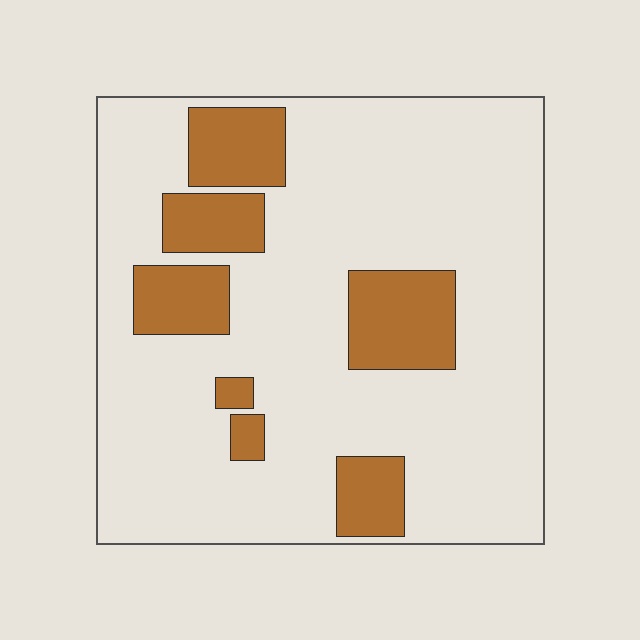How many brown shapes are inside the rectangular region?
7.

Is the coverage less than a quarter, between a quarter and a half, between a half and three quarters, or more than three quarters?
Less than a quarter.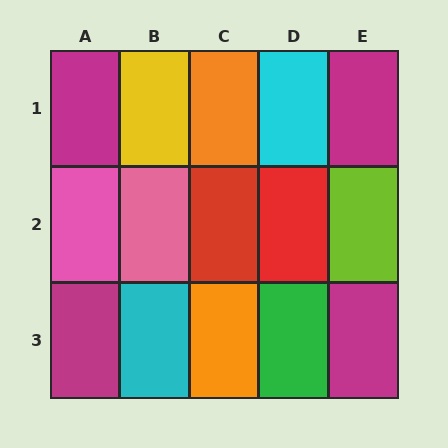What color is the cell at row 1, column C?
Orange.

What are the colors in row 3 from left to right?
Magenta, cyan, orange, green, magenta.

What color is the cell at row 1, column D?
Cyan.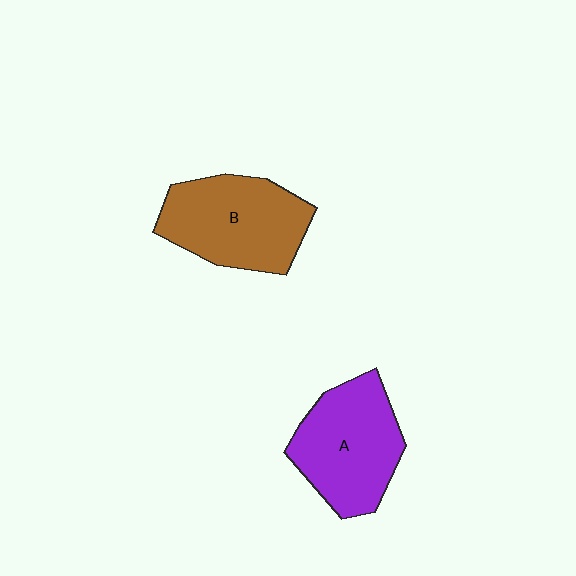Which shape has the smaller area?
Shape A (purple).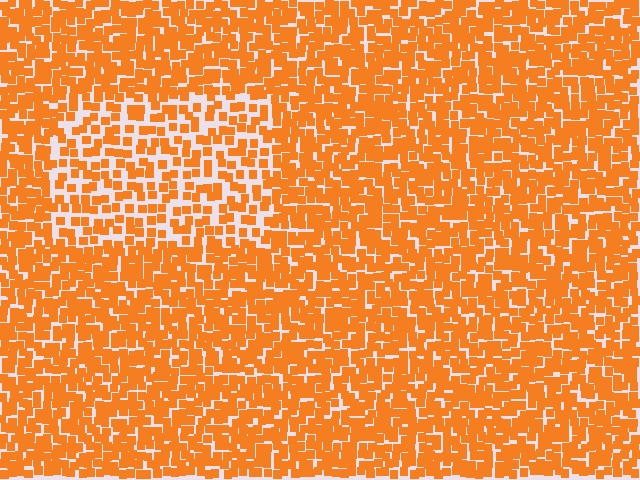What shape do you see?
I see a rectangle.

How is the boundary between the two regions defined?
The boundary is defined by a change in element density (approximately 1.8x ratio). All elements are the same color, size, and shape.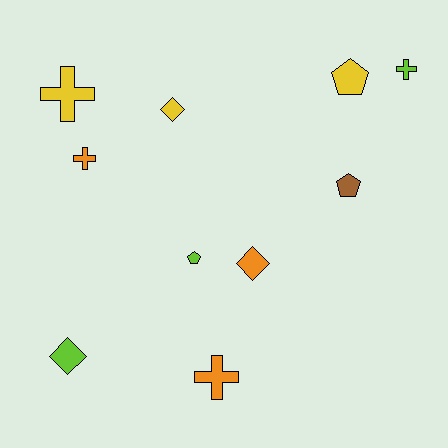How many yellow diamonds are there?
There is 1 yellow diamond.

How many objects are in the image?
There are 10 objects.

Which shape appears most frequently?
Cross, with 4 objects.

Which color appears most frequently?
Orange, with 3 objects.